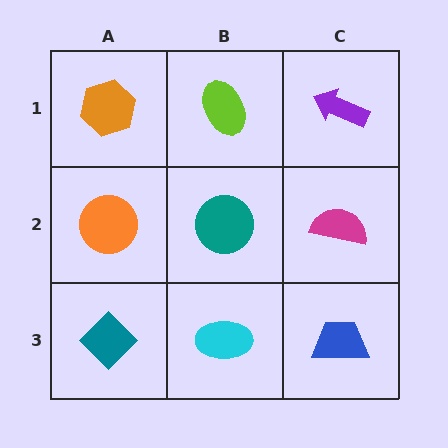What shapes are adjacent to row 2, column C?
A purple arrow (row 1, column C), a blue trapezoid (row 3, column C), a teal circle (row 2, column B).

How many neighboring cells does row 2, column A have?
3.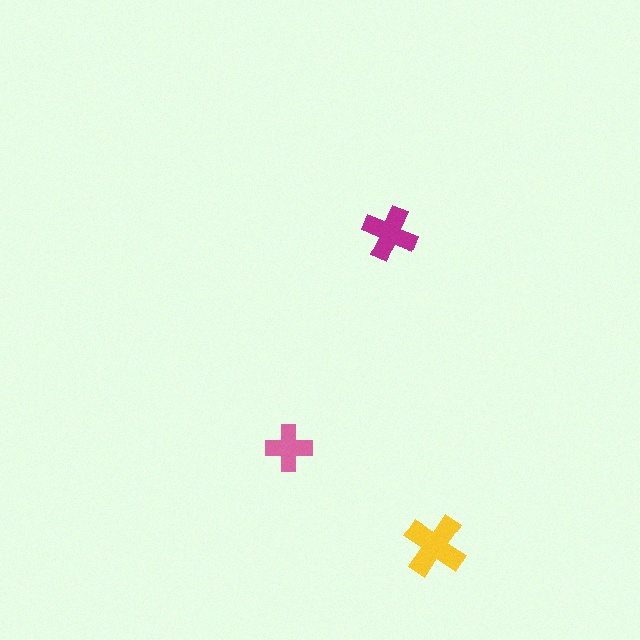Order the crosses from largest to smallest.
the yellow one, the magenta one, the pink one.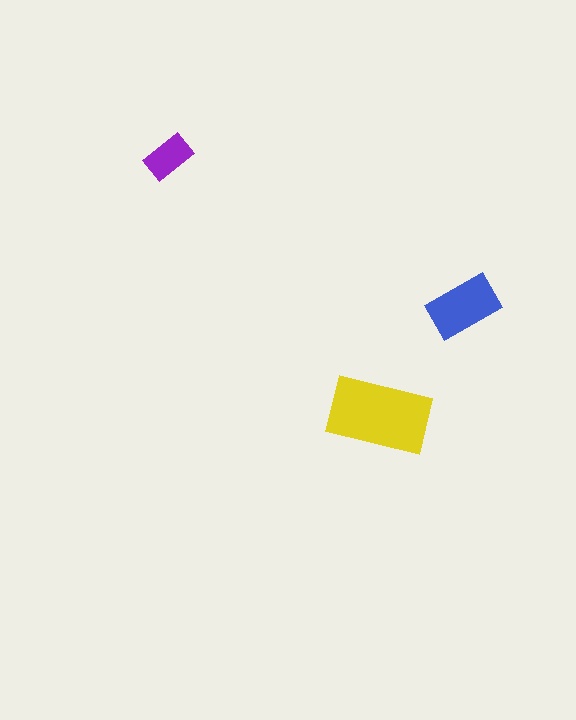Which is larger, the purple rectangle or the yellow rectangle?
The yellow one.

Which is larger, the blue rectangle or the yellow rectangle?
The yellow one.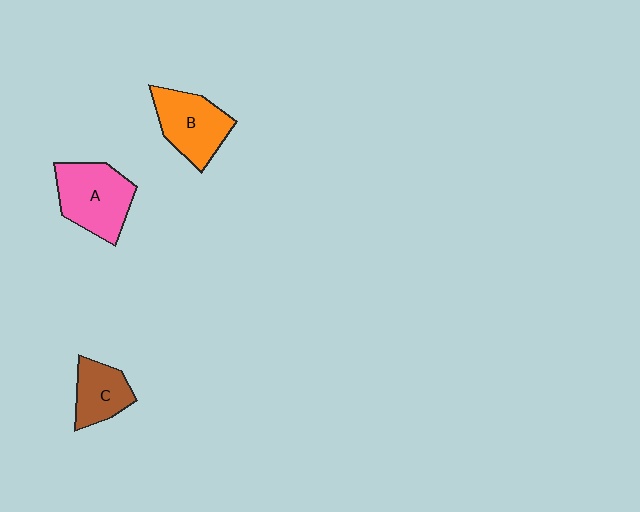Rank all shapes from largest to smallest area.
From largest to smallest: A (pink), B (orange), C (brown).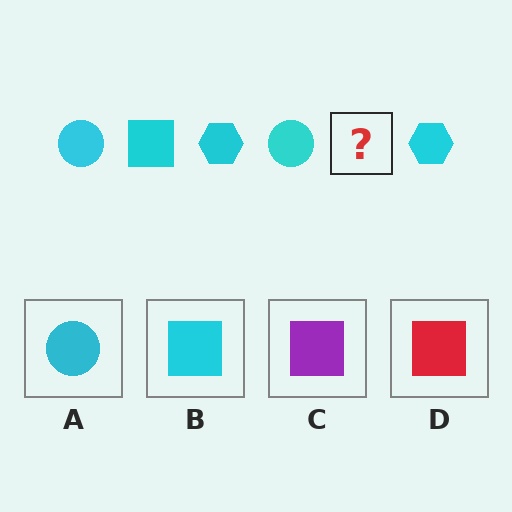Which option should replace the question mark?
Option B.